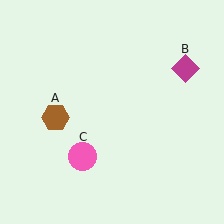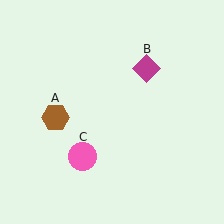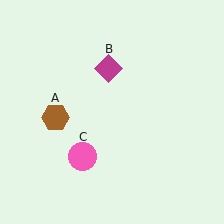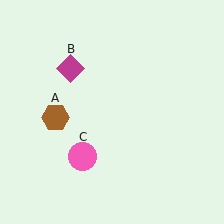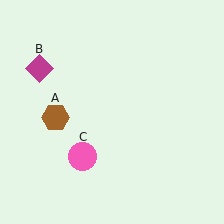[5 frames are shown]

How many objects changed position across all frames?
1 object changed position: magenta diamond (object B).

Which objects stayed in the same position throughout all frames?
Brown hexagon (object A) and pink circle (object C) remained stationary.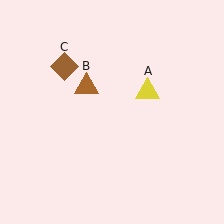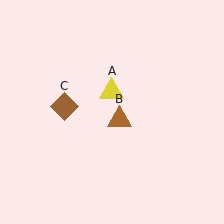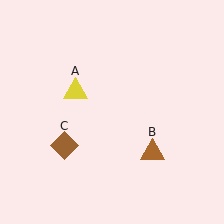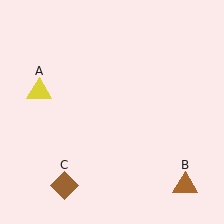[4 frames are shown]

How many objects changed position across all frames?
3 objects changed position: yellow triangle (object A), brown triangle (object B), brown diamond (object C).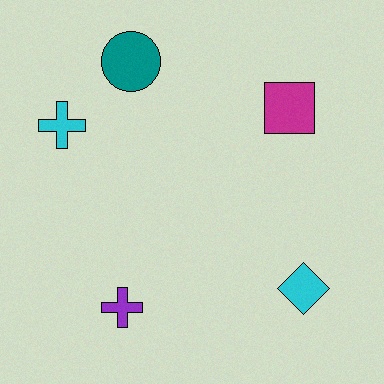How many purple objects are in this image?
There is 1 purple object.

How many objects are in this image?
There are 5 objects.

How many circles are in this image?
There is 1 circle.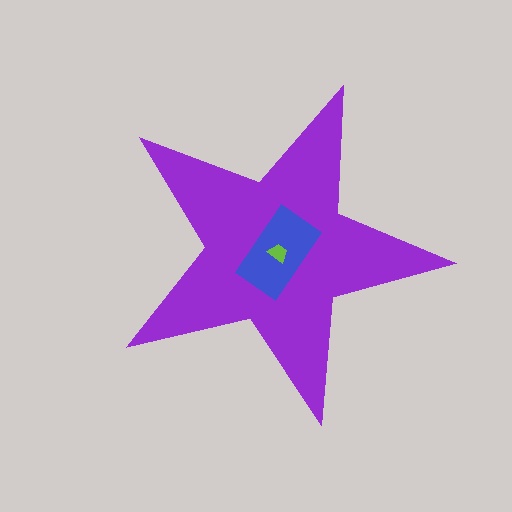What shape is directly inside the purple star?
The blue rectangle.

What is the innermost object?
The lime trapezoid.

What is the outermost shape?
The purple star.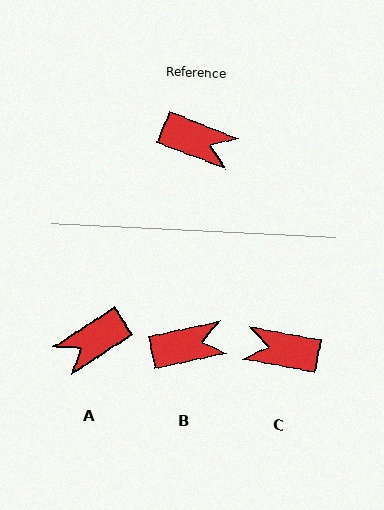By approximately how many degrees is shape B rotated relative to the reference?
Approximately 33 degrees counter-clockwise.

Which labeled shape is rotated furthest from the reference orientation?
C, about 170 degrees away.